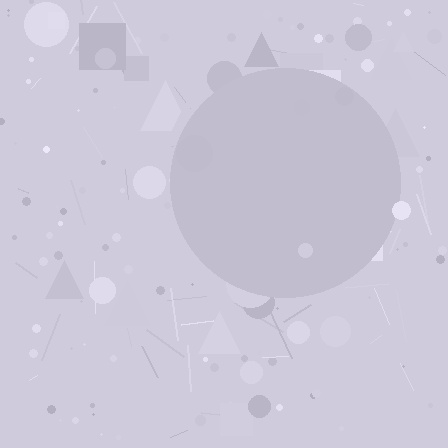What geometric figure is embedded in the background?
A circle is embedded in the background.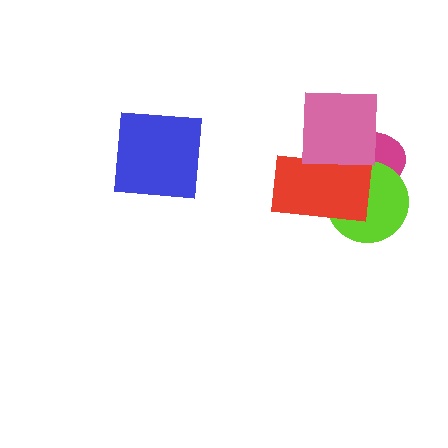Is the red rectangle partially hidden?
Yes, it is partially covered by another shape.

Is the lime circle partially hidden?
Yes, it is partially covered by another shape.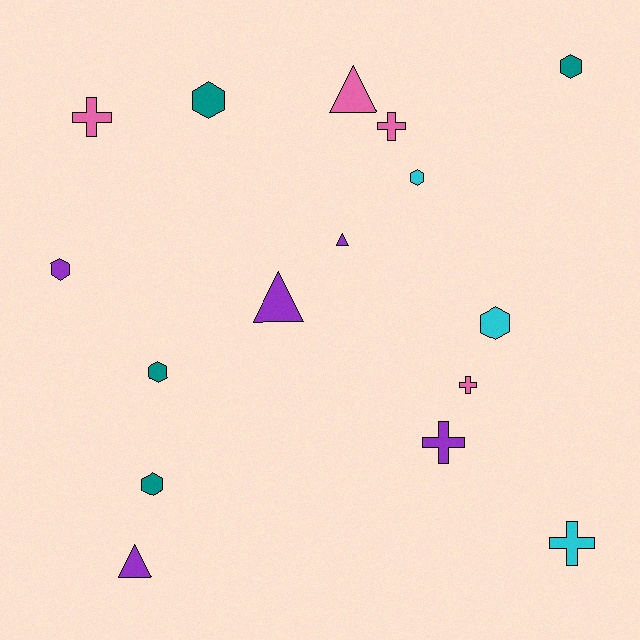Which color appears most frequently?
Purple, with 5 objects.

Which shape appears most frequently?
Hexagon, with 7 objects.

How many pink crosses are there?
There are 3 pink crosses.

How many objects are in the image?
There are 16 objects.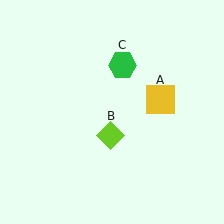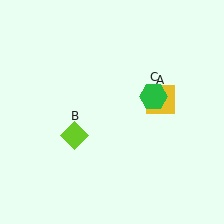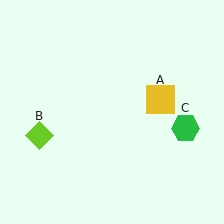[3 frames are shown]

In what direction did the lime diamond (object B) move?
The lime diamond (object B) moved left.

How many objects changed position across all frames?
2 objects changed position: lime diamond (object B), green hexagon (object C).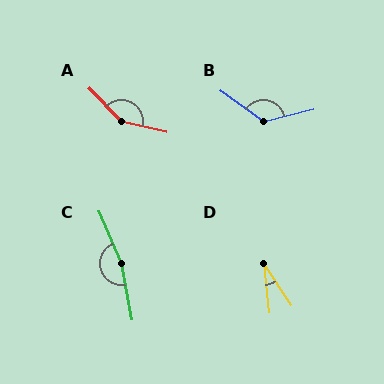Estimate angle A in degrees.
Approximately 147 degrees.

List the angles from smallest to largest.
D (27°), B (131°), A (147°), C (167°).